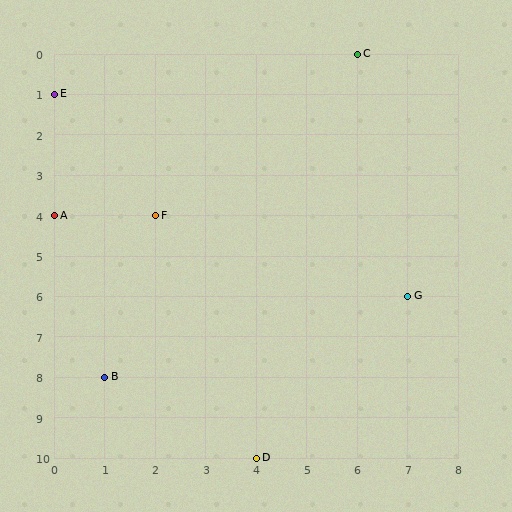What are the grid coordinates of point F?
Point F is at grid coordinates (2, 4).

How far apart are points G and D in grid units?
Points G and D are 3 columns and 4 rows apart (about 5.0 grid units diagonally).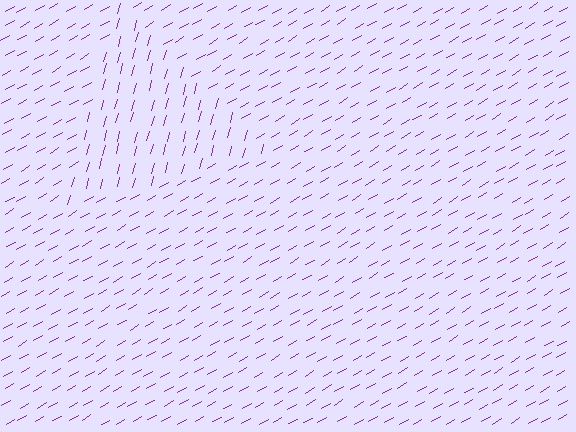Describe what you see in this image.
The image is filled with small purple line segments. A triangle region in the image has lines oriented differently from the surrounding lines, creating a visible texture boundary.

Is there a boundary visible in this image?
Yes, there is a texture boundary formed by a change in line orientation.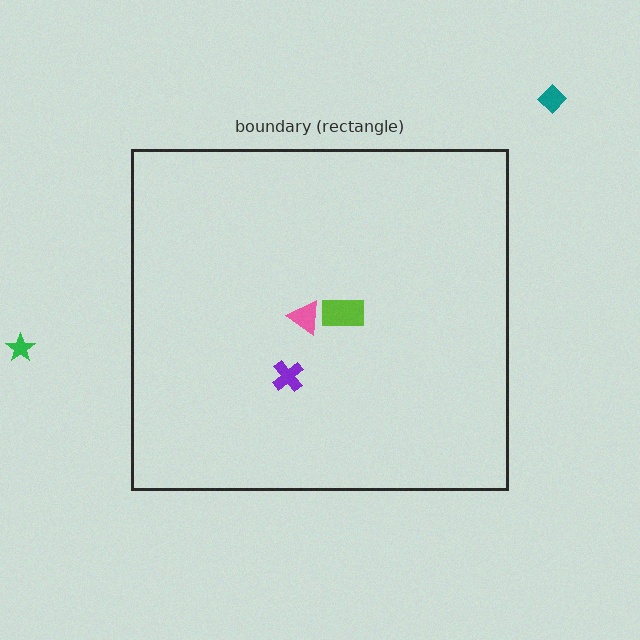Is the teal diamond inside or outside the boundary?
Outside.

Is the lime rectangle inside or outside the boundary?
Inside.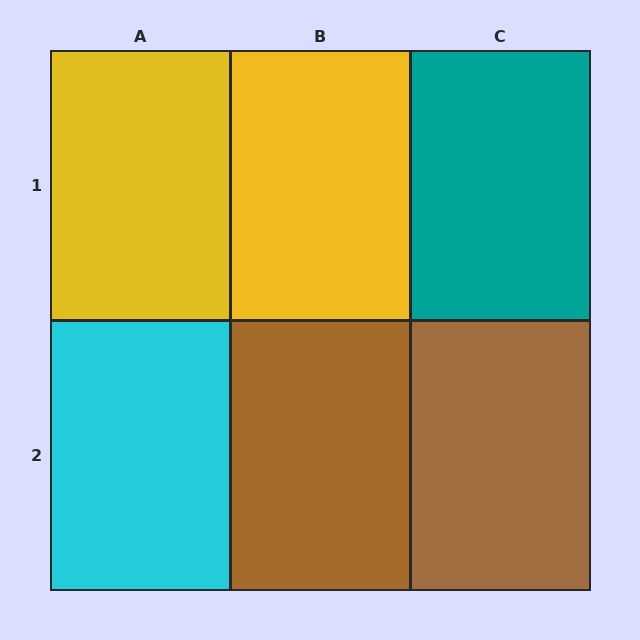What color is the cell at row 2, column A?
Cyan.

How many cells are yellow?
2 cells are yellow.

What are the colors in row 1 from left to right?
Yellow, yellow, teal.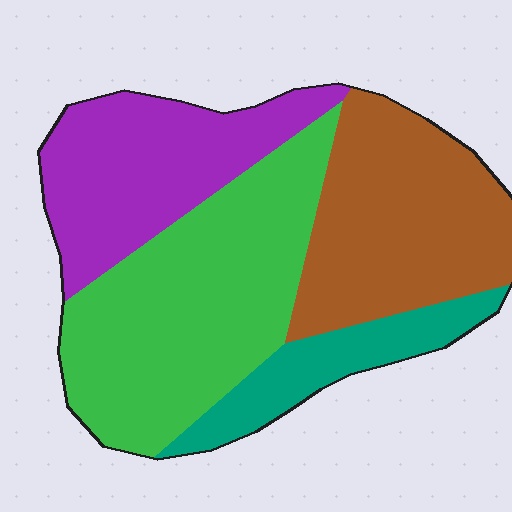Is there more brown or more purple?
Brown.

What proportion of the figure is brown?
Brown takes up about one quarter (1/4) of the figure.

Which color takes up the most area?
Green, at roughly 35%.